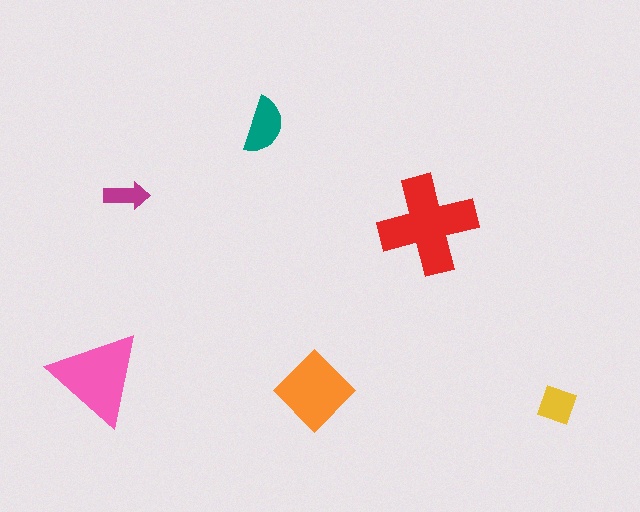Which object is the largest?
The red cross.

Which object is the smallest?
The magenta arrow.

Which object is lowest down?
The yellow square is bottommost.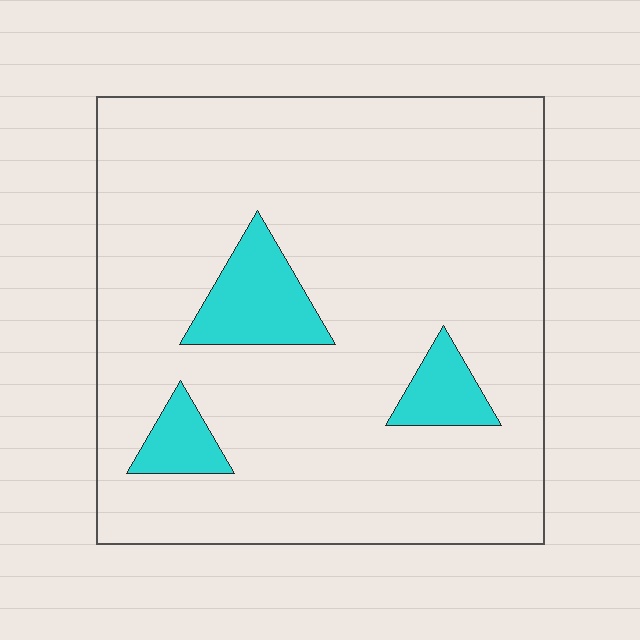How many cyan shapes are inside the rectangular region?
3.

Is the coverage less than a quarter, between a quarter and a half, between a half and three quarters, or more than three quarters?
Less than a quarter.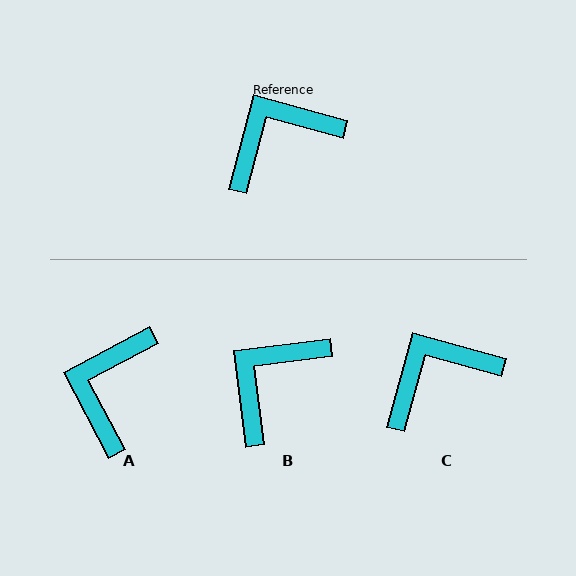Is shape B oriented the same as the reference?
No, it is off by about 22 degrees.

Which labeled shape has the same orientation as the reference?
C.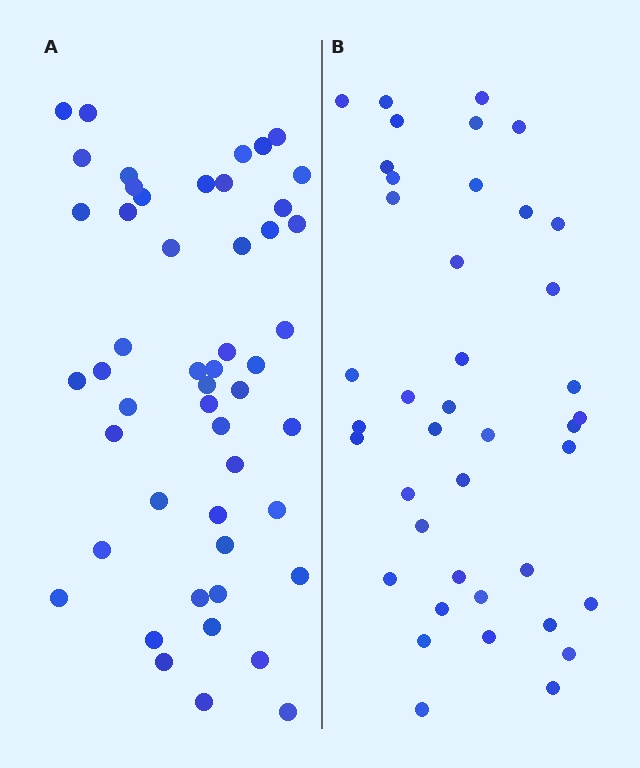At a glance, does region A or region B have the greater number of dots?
Region A (the left region) has more dots.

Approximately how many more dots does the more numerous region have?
Region A has roughly 8 or so more dots than region B.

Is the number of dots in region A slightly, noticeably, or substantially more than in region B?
Region A has only slightly more — the two regions are fairly close. The ratio is roughly 1.2 to 1.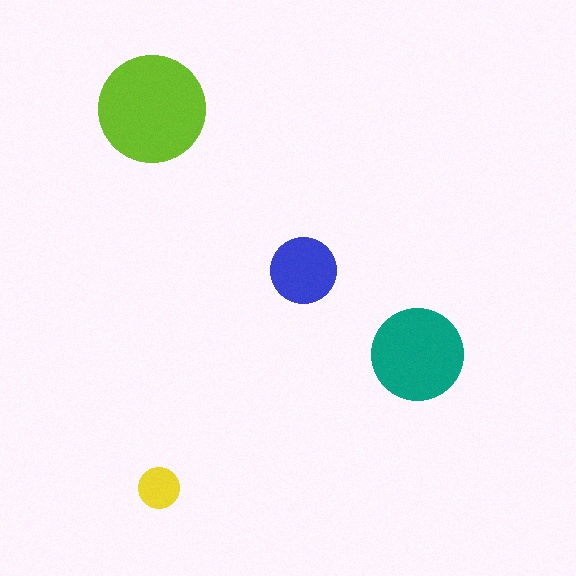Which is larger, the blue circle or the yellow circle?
The blue one.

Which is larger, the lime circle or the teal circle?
The lime one.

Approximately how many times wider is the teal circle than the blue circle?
About 1.5 times wider.